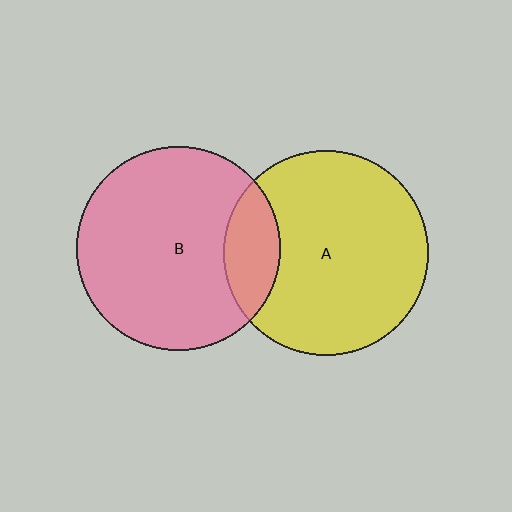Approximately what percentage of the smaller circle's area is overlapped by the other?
Approximately 15%.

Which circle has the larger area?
Circle A (yellow).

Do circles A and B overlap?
Yes.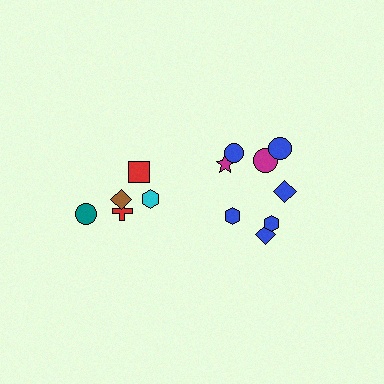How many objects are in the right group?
There are 8 objects.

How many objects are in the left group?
There are 5 objects.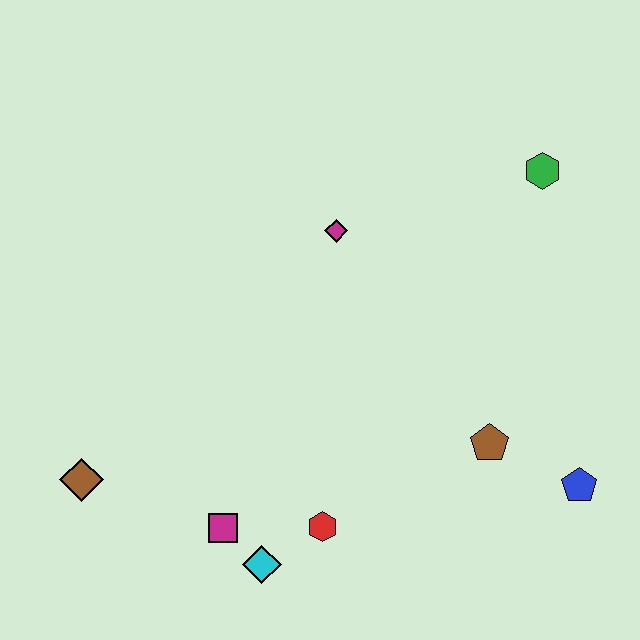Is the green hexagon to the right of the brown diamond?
Yes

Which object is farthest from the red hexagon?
The green hexagon is farthest from the red hexagon.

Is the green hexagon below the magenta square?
No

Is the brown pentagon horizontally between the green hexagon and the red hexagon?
Yes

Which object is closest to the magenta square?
The cyan diamond is closest to the magenta square.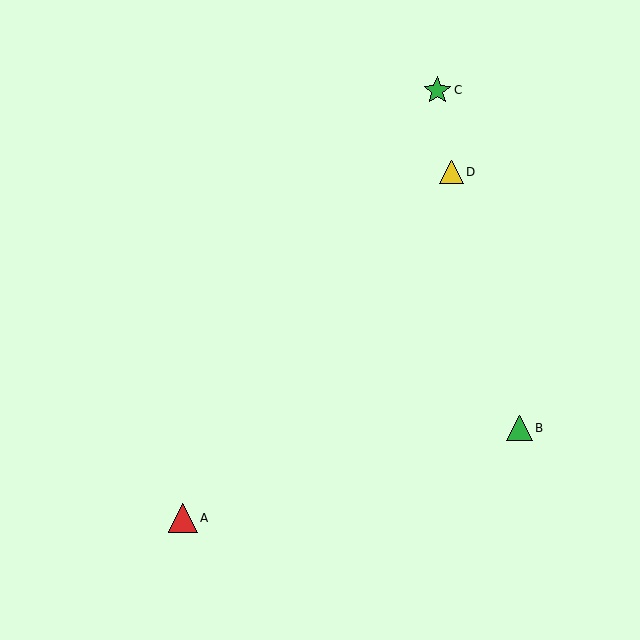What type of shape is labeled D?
Shape D is a yellow triangle.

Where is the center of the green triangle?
The center of the green triangle is at (520, 428).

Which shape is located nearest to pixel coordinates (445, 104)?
The green star (labeled C) at (437, 90) is nearest to that location.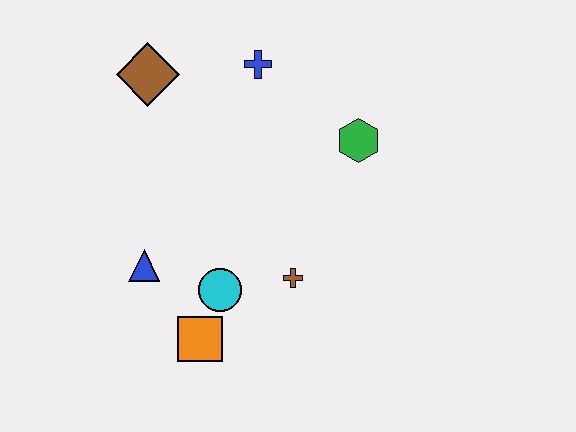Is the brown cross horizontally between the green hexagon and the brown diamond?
Yes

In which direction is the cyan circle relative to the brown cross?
The cyan circle is to the left of the brown cross.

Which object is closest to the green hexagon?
The blue cross is closest to the green hexagon.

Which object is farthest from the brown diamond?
The orange square is farthest from the brown diamond.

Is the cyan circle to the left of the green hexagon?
Yes